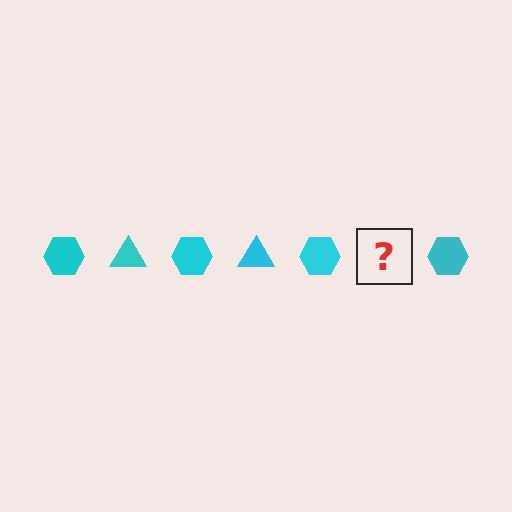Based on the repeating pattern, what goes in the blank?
The blank should be a cyan triangle.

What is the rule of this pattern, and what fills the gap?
The rule is that the pattern cycles through hexagon, triangle shapes in cyan. The gap should be filled with a cyan triangle.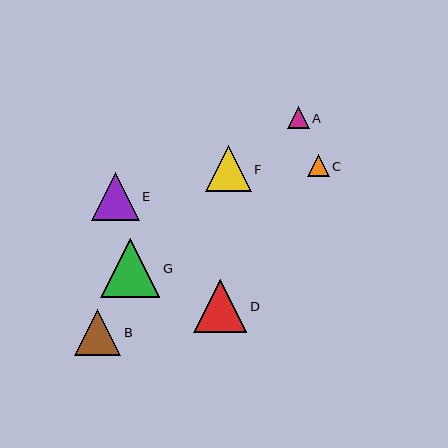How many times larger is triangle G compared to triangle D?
Triangle G is approximately 1.1 times the size of triangle D.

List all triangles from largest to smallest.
From largest to smallest: G, D, E, B, F, A, C.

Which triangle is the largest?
Triangle G is the largest with a size of approximately 59 pixels.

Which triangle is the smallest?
Triangle C is the smallest with a size of approximately 22 pixels.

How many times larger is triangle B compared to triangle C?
Triangle B is approximately 2.1 times the size of triangle C.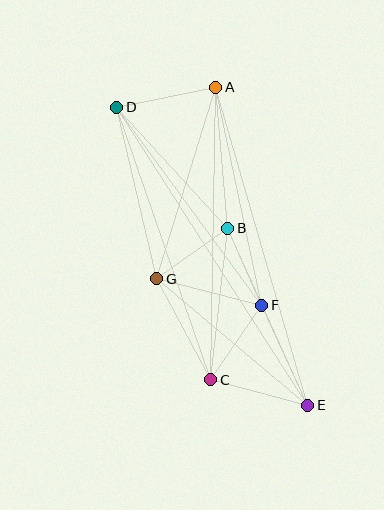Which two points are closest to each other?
Points B and F are closest to each other.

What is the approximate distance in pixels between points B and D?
The distance between B and D is approximately 164 pixels.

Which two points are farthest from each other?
Points D and E are farthest from each other.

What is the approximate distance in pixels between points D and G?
The distance between D and G is approximately 176 pixels.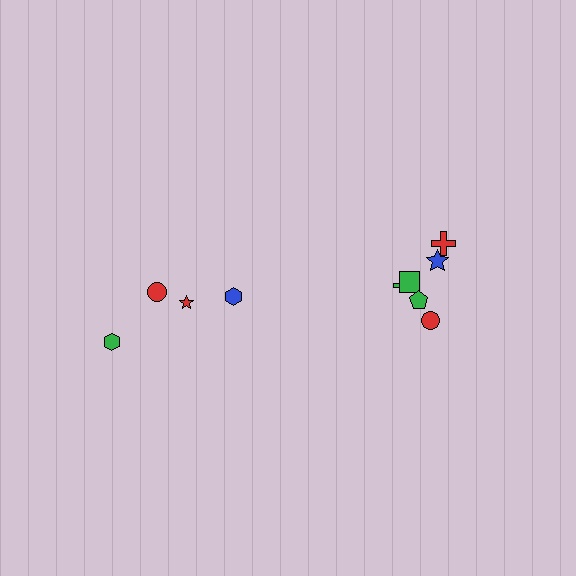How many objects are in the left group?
There are 4 objects.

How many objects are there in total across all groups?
There are 10 objects.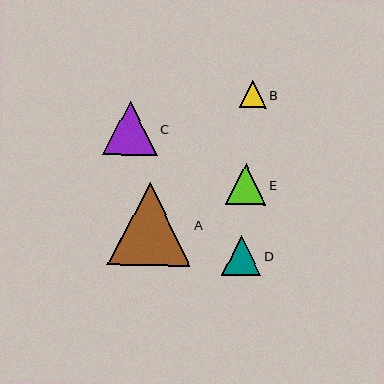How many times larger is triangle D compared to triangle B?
Triangle D is approximately 1.4 times the size of triangle B.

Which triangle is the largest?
Triangle A is the largest with a size of approximately 83 pixels.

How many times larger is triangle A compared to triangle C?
Triangle A is approximately 1.5 times the size of triangle C.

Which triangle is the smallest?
Triangle B is the smallest with a size of approximately 27 pixels.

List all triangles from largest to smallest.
From largest to smallest: A, C, E, D, B.